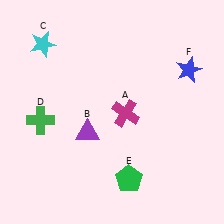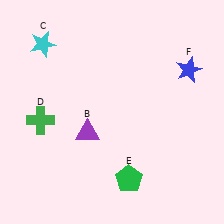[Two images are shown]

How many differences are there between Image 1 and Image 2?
There is 1 difference between the two images.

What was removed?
The magenta cross (A) was removed in Image 2.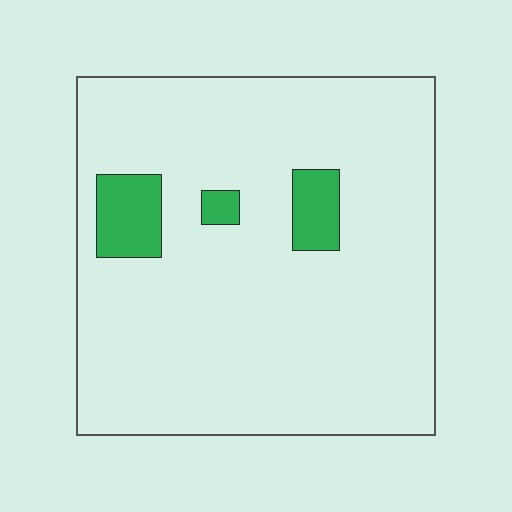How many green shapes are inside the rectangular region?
3.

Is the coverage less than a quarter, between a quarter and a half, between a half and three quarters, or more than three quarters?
Less than a quarter.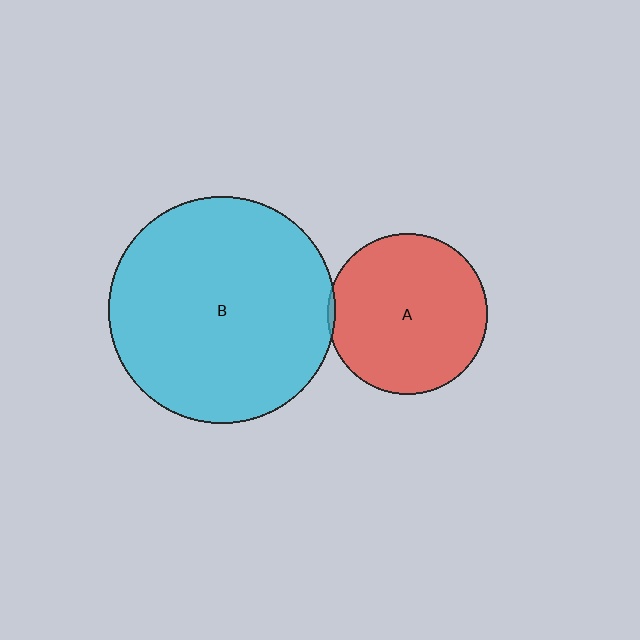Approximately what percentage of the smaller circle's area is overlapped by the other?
Approximately 5%.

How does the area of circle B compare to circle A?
Approximately 2.0 times.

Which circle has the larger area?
Circle B (cyan).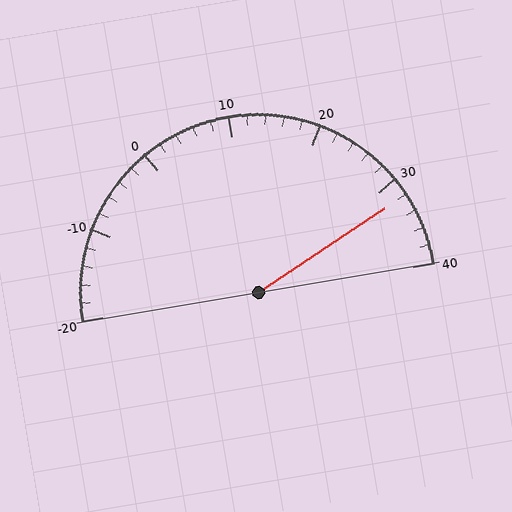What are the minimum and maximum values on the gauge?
The gauge ranges from -20 to 40.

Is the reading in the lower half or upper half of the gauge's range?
The reading is in the upper half of the range (-20 to 40).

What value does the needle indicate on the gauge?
The needle indicates approximately 32.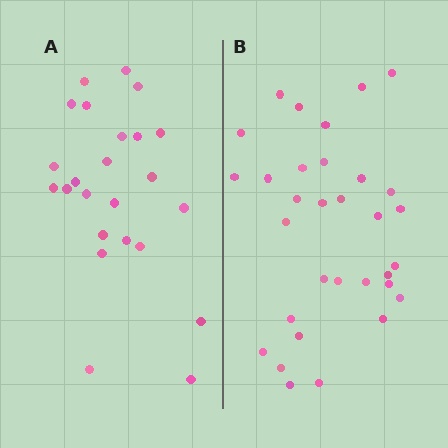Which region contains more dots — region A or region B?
Region B (the right region) has more dots.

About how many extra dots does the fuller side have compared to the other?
Region B has roughly 8 or so more dots than region A.